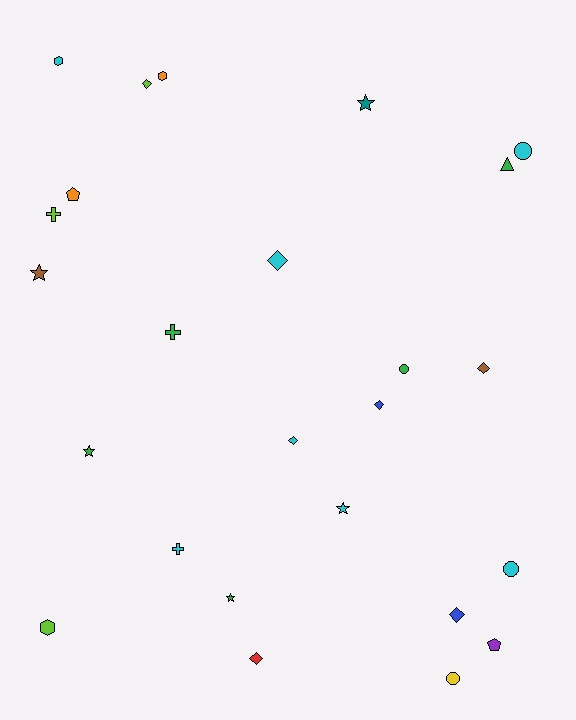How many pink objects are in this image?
There are no pink objects.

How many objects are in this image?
There are 25 objects.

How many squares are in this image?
There are no squares.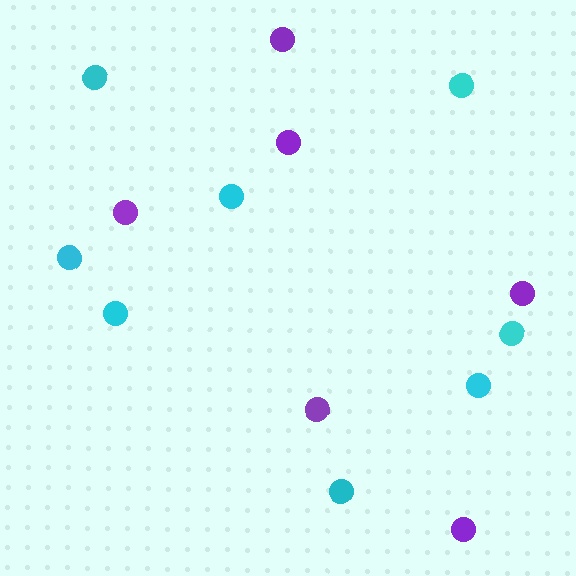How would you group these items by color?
There are 2 groups: one group of cyan circles (8) and one group of purple circles (6).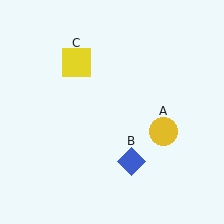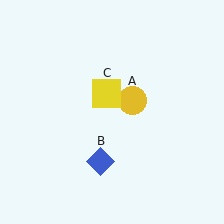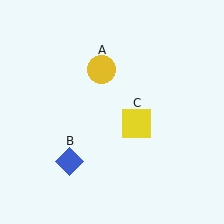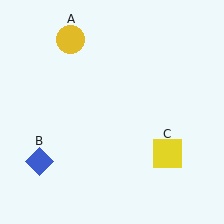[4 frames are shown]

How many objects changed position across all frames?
3 objects changed position: yellow circle (object A), blue diamond (object B), yellow square (object C).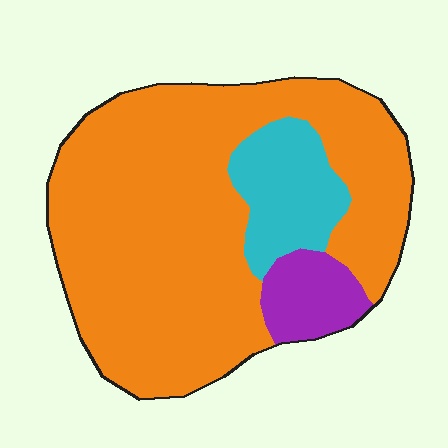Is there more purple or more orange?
Orange.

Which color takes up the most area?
Orange, at roughly 80%.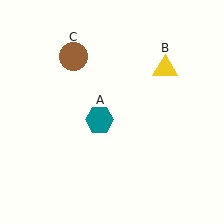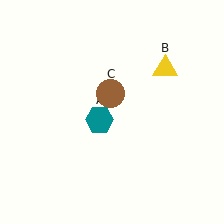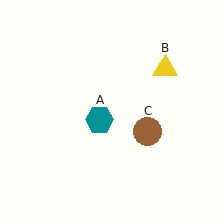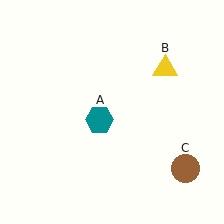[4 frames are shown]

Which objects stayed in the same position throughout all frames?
Teal hexagon (object A) and yellow triangle (object B) remained stationary.